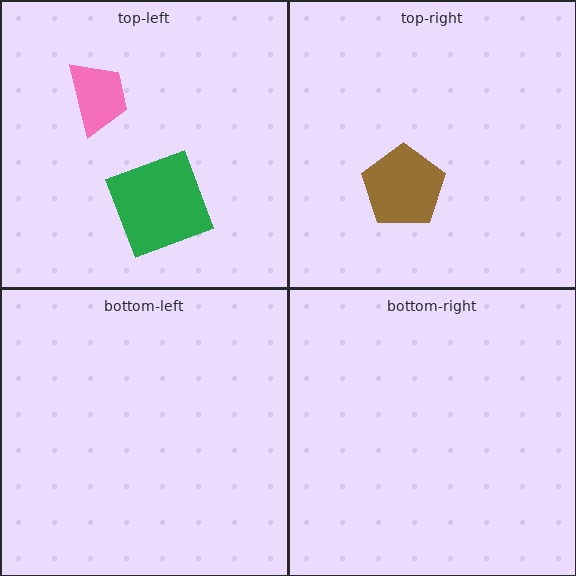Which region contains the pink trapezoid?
The top-left region.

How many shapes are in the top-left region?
2.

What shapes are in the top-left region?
The green square, the pink trapezoid.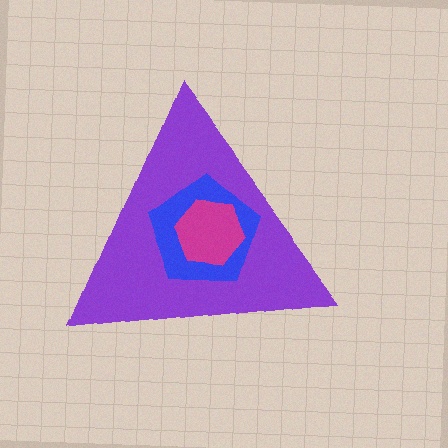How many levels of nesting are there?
3.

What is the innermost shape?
The magenta hexagon.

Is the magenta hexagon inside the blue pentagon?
Yes.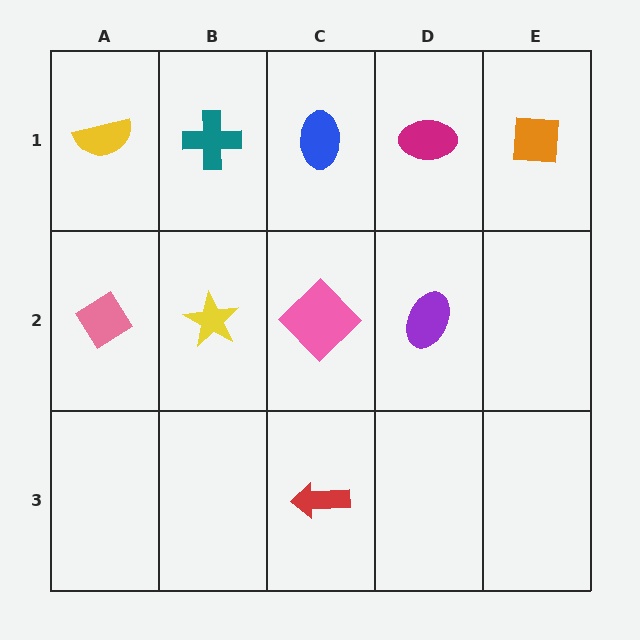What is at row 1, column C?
A blue ellipse.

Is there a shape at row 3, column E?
No, that cell is empty.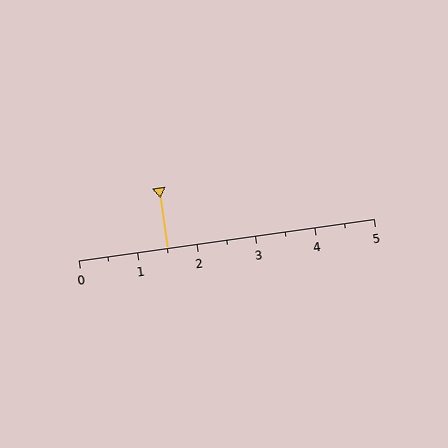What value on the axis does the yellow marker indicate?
The marker indicates approximately 1.5.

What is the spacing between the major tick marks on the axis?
The major ticks are spaced 1 apart.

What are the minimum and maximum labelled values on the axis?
The axis runs from 0 to 5.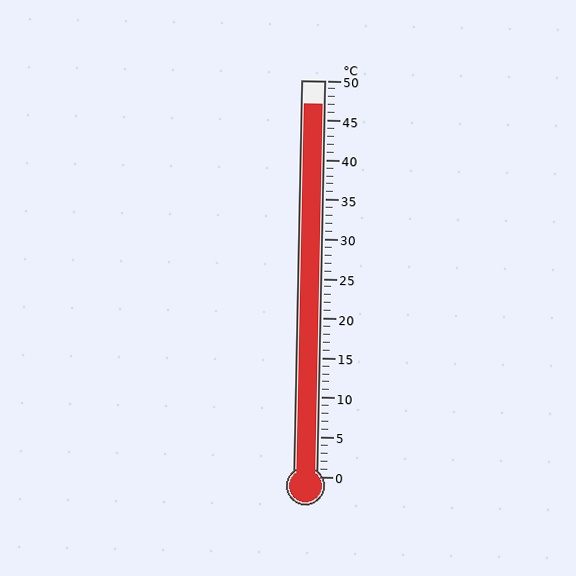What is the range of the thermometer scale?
The thermometer scale ranges from 0°C to 50°C.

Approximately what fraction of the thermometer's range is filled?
The thermometer is filled to approximately 95% of its range.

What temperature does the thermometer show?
The thermometer shows approximately 47°C.